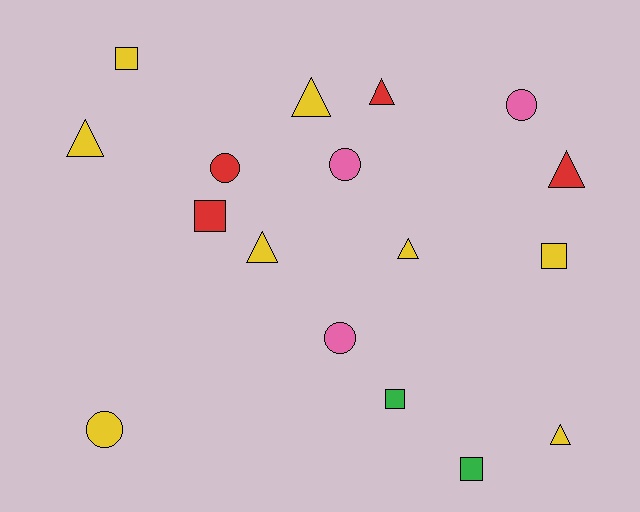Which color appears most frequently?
Yellow, with 8 objects.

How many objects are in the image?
There are 17 objects.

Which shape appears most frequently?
Triangle, with 7 objects.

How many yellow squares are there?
There are 2 yellow squares.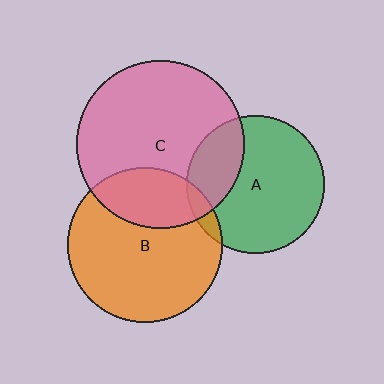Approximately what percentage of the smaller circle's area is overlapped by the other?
Approximately 5%.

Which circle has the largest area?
Circle C (pink).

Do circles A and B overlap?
Yes.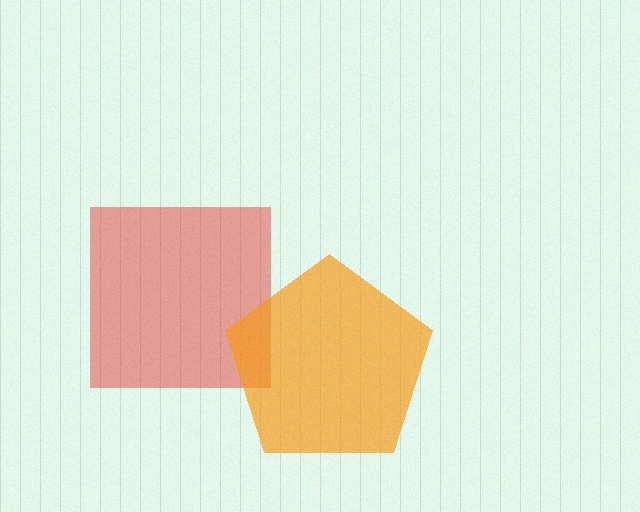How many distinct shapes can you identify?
There are 2 distinct shapes: a red square, an orange pentagon.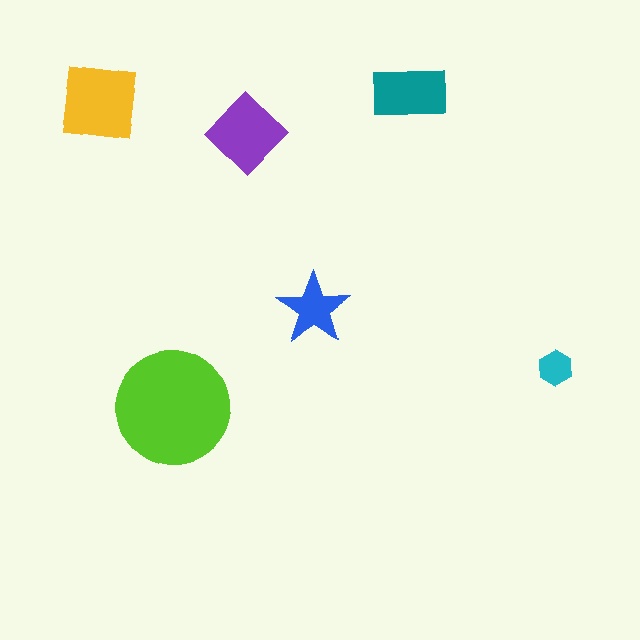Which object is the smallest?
The cyan hexagon.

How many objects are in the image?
There are 6 objects in the image.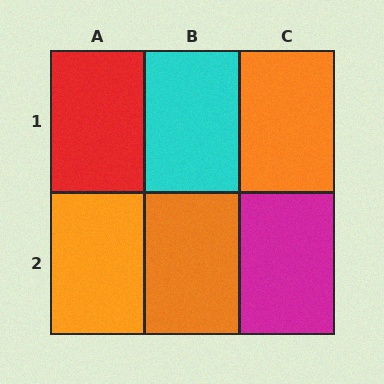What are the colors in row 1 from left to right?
Red, cyan, orange.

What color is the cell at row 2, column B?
Orange.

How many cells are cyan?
1 cell is cyan.